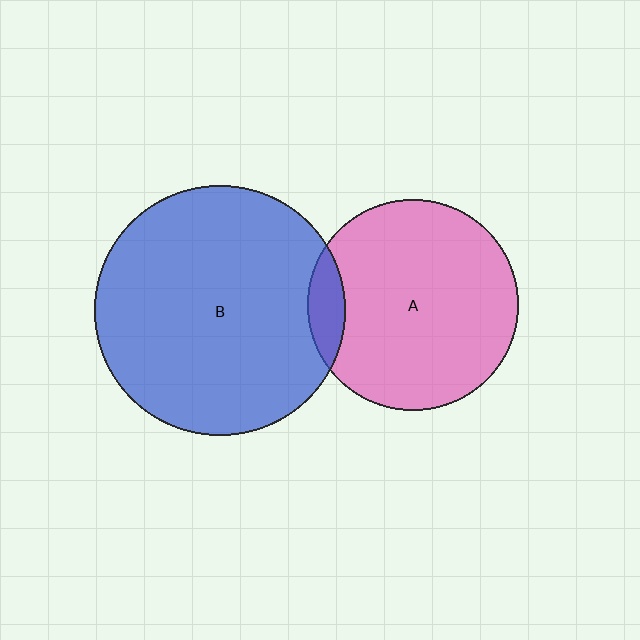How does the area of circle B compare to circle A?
Approximately 1.4 times.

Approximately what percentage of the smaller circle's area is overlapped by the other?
Approximately 10%.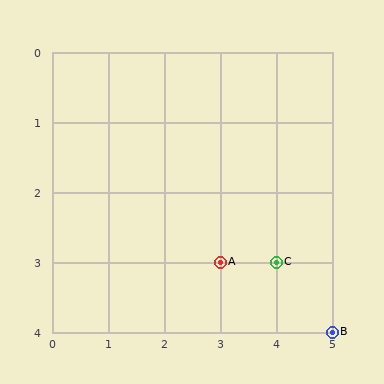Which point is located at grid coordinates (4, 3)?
Point C is at (4, 3).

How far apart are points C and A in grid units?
Points C and A are 1 column apart.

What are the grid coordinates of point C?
Point C is at grid coordinates (4, 3).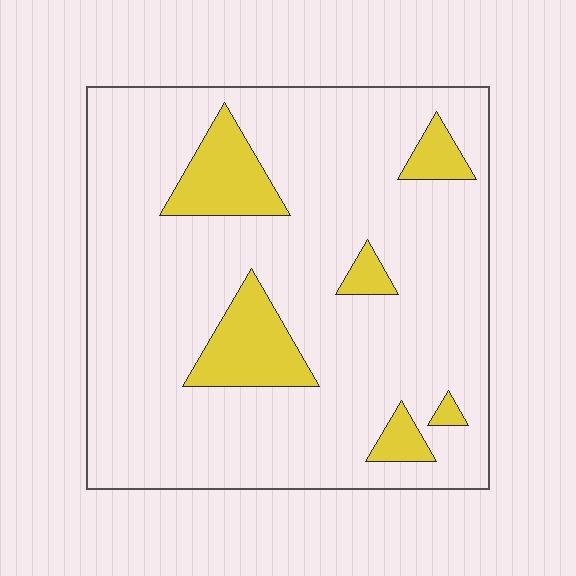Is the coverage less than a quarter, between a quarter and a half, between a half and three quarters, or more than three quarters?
Less than a quarter.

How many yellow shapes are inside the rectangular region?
6.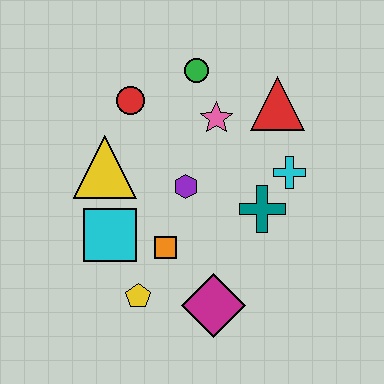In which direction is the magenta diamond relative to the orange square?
The magenta diamond is below the orange square.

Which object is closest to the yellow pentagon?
The orange square is closest to the yellow pentagon.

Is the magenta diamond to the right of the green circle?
Yes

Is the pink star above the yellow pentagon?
Yes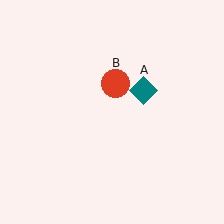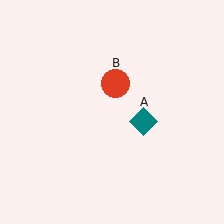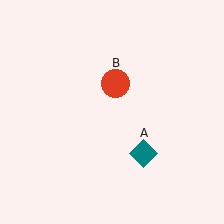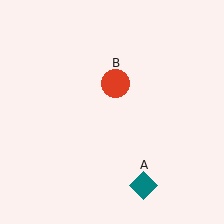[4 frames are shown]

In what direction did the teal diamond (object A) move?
The teal diamond (object A) moved down.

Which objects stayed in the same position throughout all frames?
Red circle (object B) remained stationary.